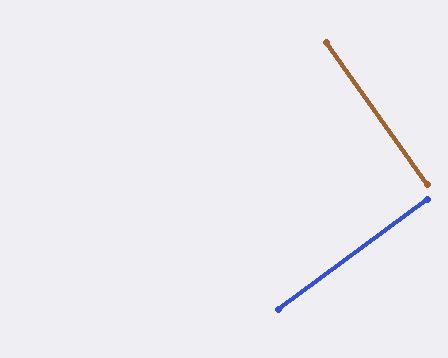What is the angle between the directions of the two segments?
Approximately 89 degrees.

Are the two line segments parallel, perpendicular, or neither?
Perpendicular — they meet at approximately 89°.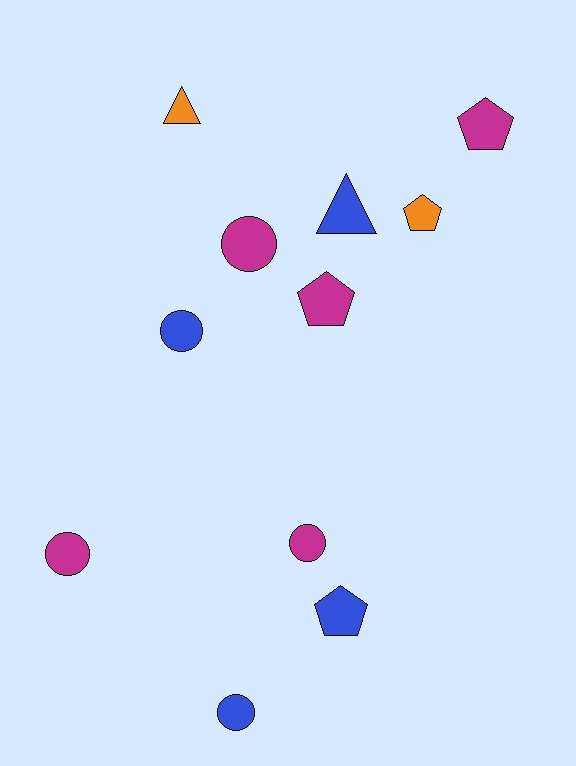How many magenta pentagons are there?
There are 2 magenta pentagons.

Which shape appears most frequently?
Circle, with 5 objects.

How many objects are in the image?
There are 11 objects.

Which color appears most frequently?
Magenta, with 5 objects.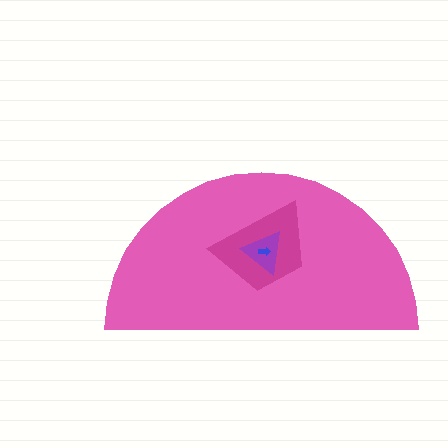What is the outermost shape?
The pink semicircle.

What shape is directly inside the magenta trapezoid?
The purple triangle.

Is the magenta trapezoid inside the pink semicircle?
Yes.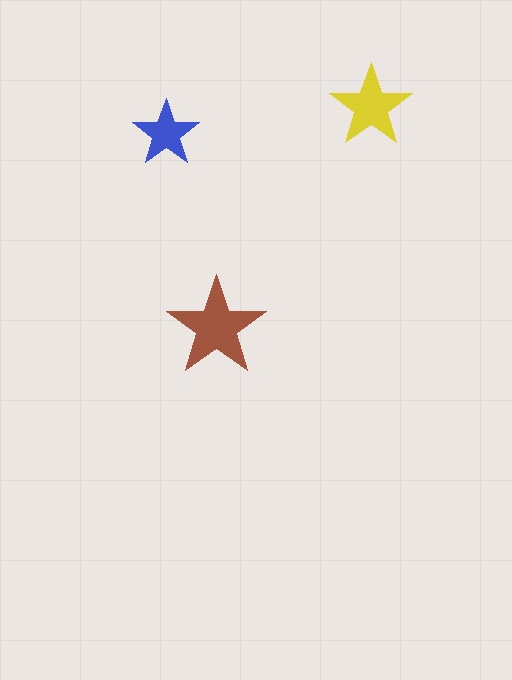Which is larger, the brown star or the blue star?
The brown one.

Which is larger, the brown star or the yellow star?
The brown one.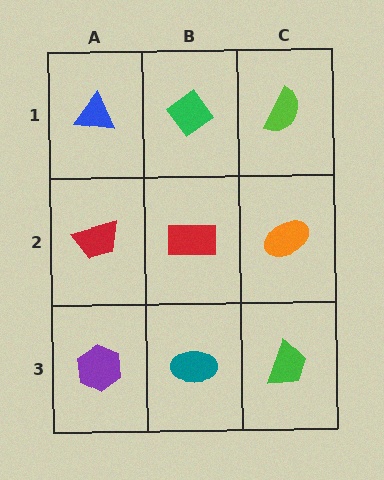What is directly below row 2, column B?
A teal ellipse.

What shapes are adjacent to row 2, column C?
A lime semicircle (row 1, column C), a green trapezoid (row 3, column C), a red rectangle (row 2, column B).